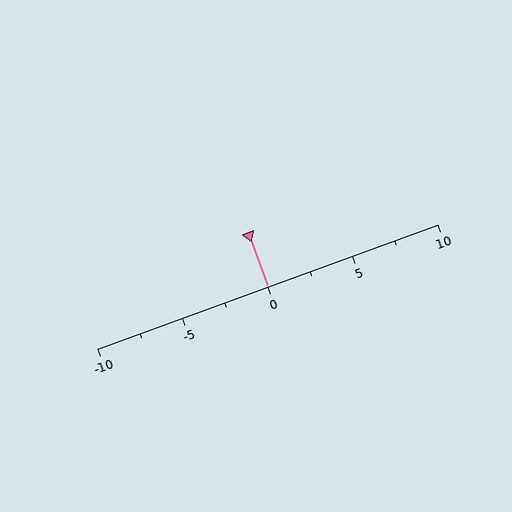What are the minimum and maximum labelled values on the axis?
The axis runs from -10 to 10.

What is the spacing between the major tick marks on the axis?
The major ticks are spaced 5 apart.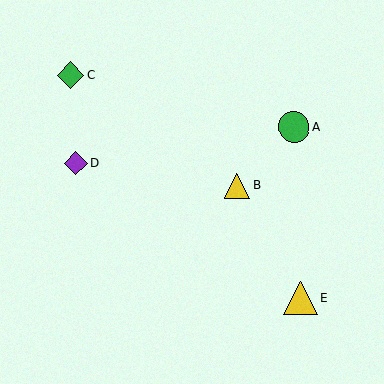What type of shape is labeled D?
Shape D is a purple diamond.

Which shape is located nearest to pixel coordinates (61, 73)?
The green diamond (labeled C) at (71, 75) is nearest to that location.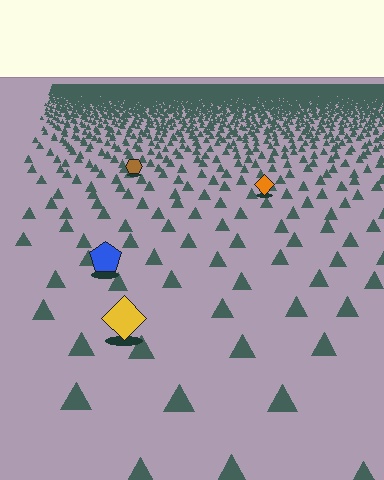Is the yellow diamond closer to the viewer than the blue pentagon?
Yes. The yellow diamond is closer — you can tell from the texture gradient: the ground texture is coarser near it.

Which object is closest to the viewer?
The yellow diamond is closest. The texture marks near it are larger and more spread out.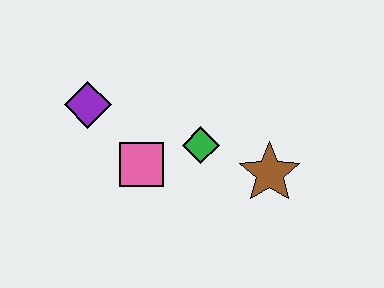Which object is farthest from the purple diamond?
The brown star is farthest from the purple diamond.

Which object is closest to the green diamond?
The pink square is closest to the green diamond.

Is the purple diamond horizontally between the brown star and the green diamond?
No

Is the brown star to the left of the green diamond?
No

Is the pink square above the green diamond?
No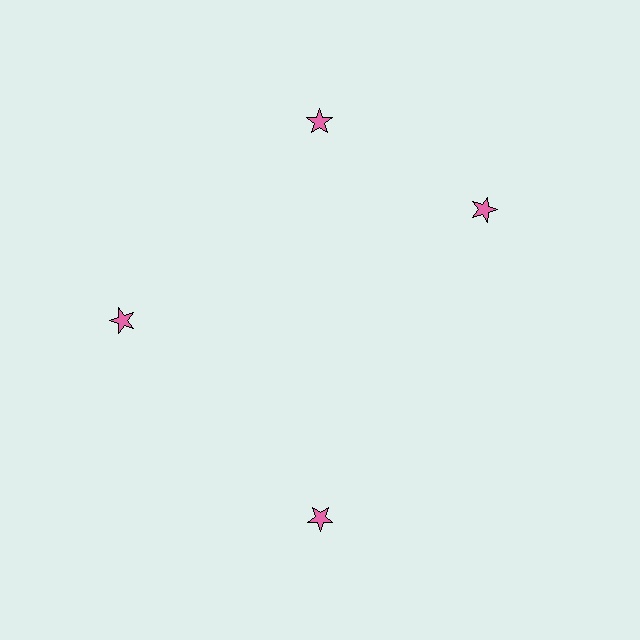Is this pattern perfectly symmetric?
No. The 4 pink stars are arranged in a ring, but one element near the 3 o'clock position is rotated out of alignment along the ring, breaking the 4-fold rotational symmetry.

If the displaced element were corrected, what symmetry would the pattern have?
It would have 4-fold rotational symmetry — the pattern would map onto itself every 90 degrees.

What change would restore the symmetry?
The symmetry would be restored by rotating it back into even spacing with its neighbors so that all 4 stars sit at equal angles and equal distance from the center.